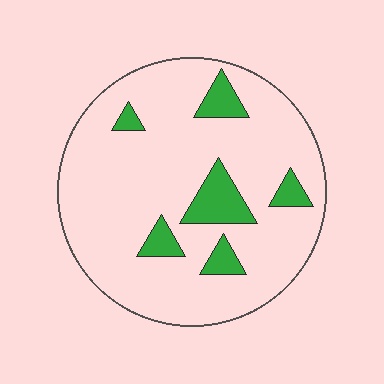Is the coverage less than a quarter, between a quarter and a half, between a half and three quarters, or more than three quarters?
Less than a quarter.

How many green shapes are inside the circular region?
6.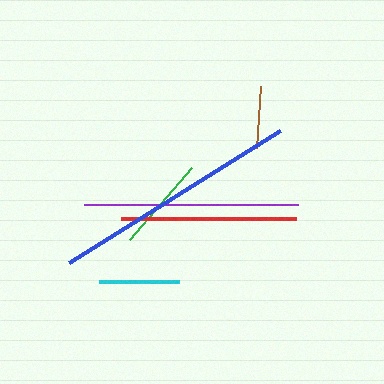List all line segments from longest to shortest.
From longest to shortest: blue, purple, red, green, cyan, brown.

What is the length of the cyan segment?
The cyan segment is approximately 80 pixels long.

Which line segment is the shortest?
The brown line is the shortest at approximately 62 pixels.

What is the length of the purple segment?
The purple segment is approximately 214 pixels long.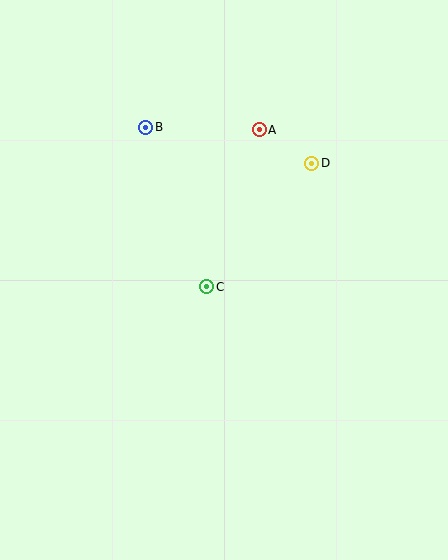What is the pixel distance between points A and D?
The distance between A and D is 62 pixels.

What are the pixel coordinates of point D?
Point D is at (312, 163).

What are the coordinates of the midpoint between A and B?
The midpoint between A and B is at (203, 129).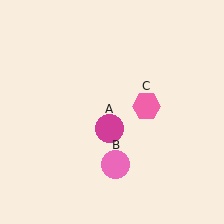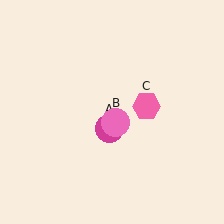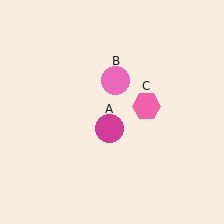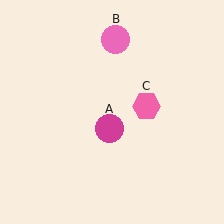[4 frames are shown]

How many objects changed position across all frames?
1 object changed position: pink circle (object B).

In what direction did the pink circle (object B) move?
The pink circle (object B) moved up.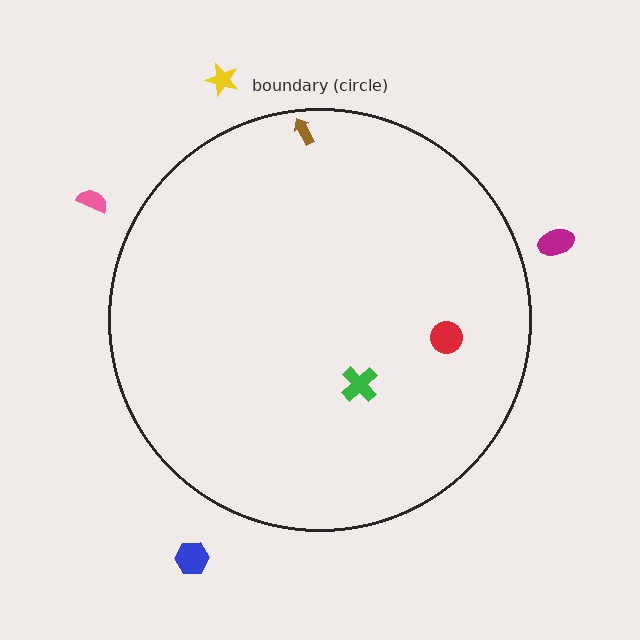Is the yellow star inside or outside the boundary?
Outside.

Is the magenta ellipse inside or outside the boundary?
Outside.